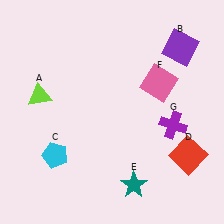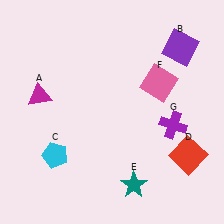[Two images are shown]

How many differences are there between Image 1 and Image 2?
There is 1 difference between the two images.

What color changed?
The triangle (A) changed from lime in Image 1 to magenta in Image 2.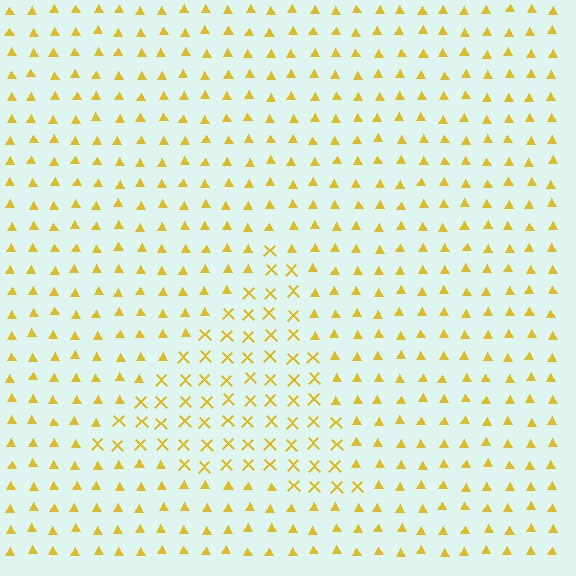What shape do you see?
I see a triangle.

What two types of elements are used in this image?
The image uses X marks inside the triangle region and triangles outside it.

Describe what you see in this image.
The image is filled with small yellow elements arranged in a uniform grid. A triangle-shaped region contains X marks, while the surrounding area contains triangles. The boundary is defined purely by the change in element shape.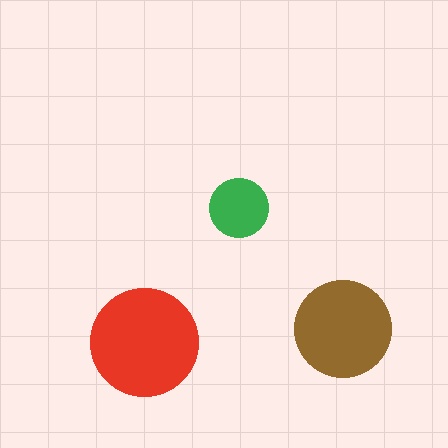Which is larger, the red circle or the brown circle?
The red one.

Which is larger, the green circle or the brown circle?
The brown one.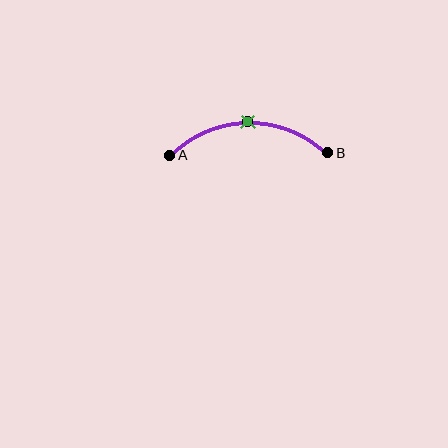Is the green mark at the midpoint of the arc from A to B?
Yes. The green mark lies on the arc at equal arc-length from both A and B — it is the arc midpoint.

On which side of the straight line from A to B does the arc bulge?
The arc bulges above the straight line connecting A and B.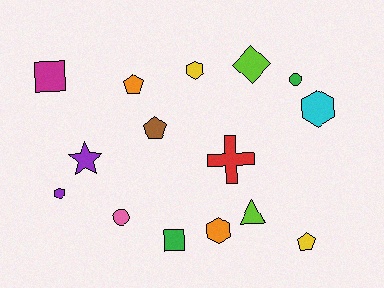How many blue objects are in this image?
There are no blue objects.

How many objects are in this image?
There are 15 objects.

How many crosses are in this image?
There is 1 cross.